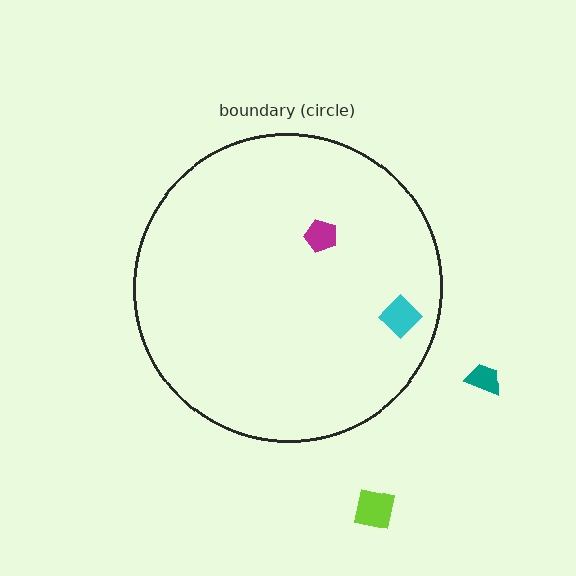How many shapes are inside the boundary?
2 inside, 2 outside.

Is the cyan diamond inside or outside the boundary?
Inside.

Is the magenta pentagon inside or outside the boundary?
Inside.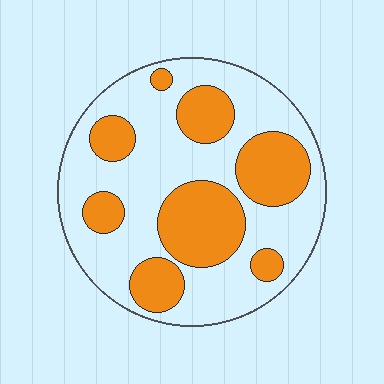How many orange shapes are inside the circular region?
8.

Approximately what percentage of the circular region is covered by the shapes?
Approximately 35%.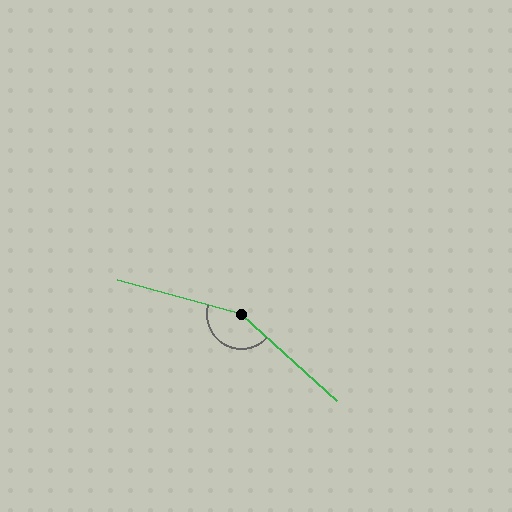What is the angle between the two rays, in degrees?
Approximately 153 degrees.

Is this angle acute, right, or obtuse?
It is obtuse.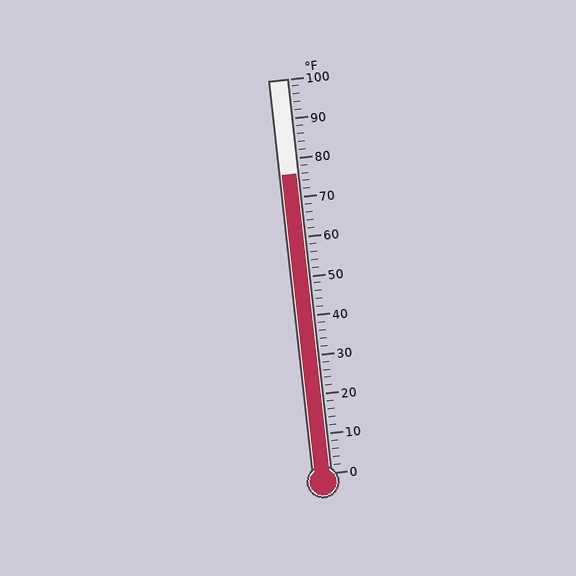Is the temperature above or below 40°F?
The temperature is above 40°F.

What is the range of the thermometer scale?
The thermometer scale ranges from 0°F to 100°F.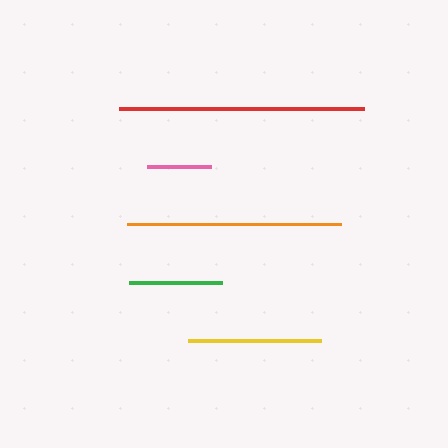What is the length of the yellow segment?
The yellow segment is approximately 134 pixels long.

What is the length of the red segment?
The red segment is approximately 246 pixels long.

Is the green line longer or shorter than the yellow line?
The yellow line is longer than the green line.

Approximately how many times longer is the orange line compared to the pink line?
The orange line is approximately 3.3 times the length of the pink line.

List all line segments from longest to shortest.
From longest to shortest: red, orange, yellow, green, pink.